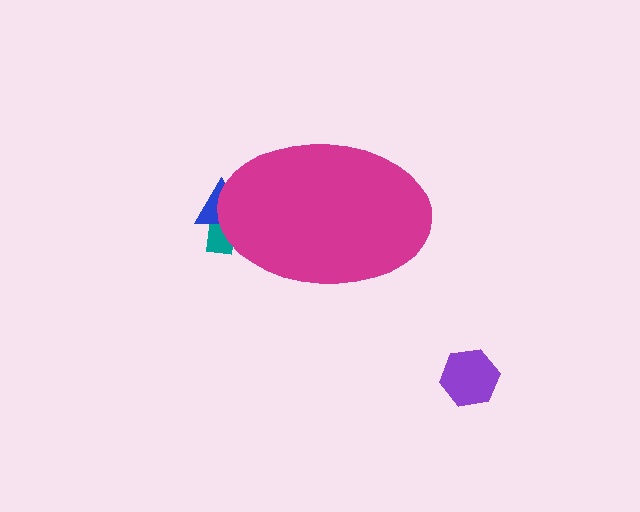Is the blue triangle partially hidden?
Yes, the blue triangle is partially hidden behind the magenta ellipse.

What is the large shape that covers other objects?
A magenta ellipse.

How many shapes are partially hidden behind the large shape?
2 shapes are partially hidden.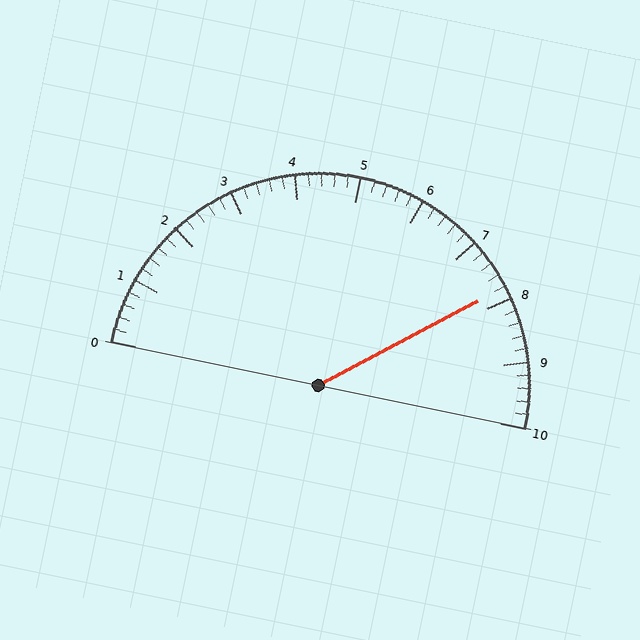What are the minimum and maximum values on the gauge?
The gauge ranges from 0 to 10.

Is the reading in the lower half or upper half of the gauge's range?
The reading is in the upper half of the range (0 to 10).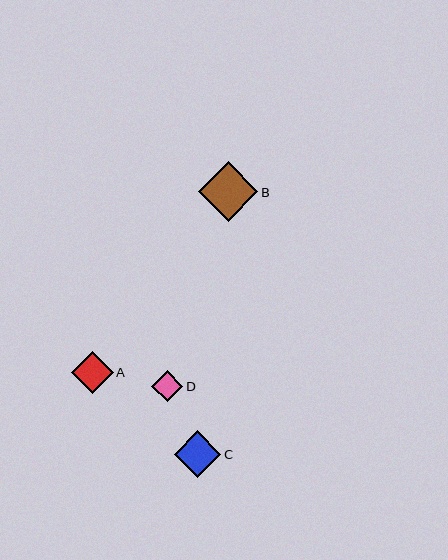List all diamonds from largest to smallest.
From largest to smallest: B, C, A, D.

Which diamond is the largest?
Diamond B is the largest with a size of approximately 59 pixels.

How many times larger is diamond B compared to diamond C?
Diamond B is approximately 1.3 times the size of diamond C.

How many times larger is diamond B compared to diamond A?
Diamond B is approximately 1.4 times the size of diamond A.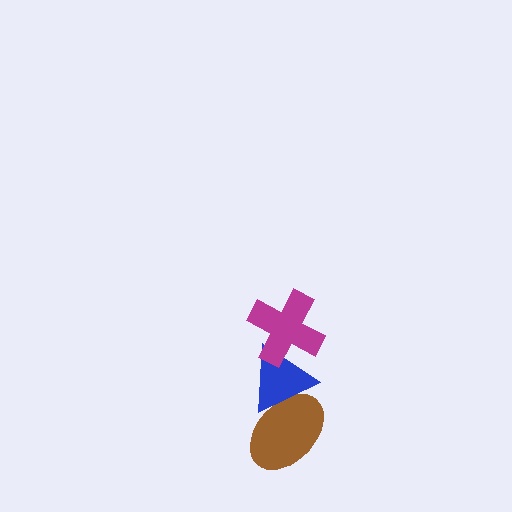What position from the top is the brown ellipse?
The brown ellipse is 3rd from the top.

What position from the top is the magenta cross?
The magenta cross is 1st from the top.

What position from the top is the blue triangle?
The blue triangle is 2nd from the top.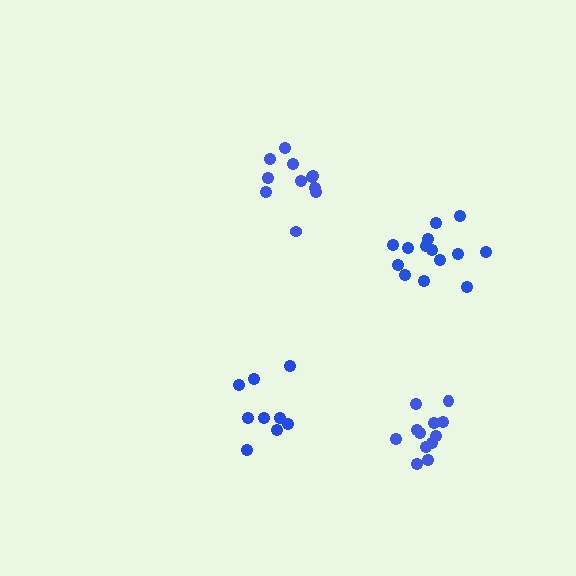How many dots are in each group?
Group 1: 14 dots, Group 2: 9 dots, Group 3: 11 dots, Group 4: 12 dots (46 total).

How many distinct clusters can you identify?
There are 4 distinct clusters.